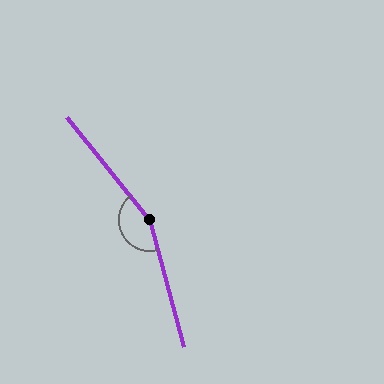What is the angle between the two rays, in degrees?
Approximately 156 degrees.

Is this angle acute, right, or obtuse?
It is obtuse.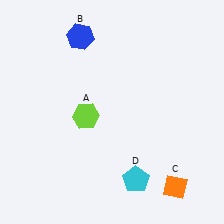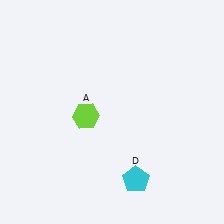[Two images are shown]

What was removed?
The orange diamond (C), the blue hexagon (B) were removed in Image 2.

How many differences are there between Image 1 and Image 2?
There are 2 differences between the two images.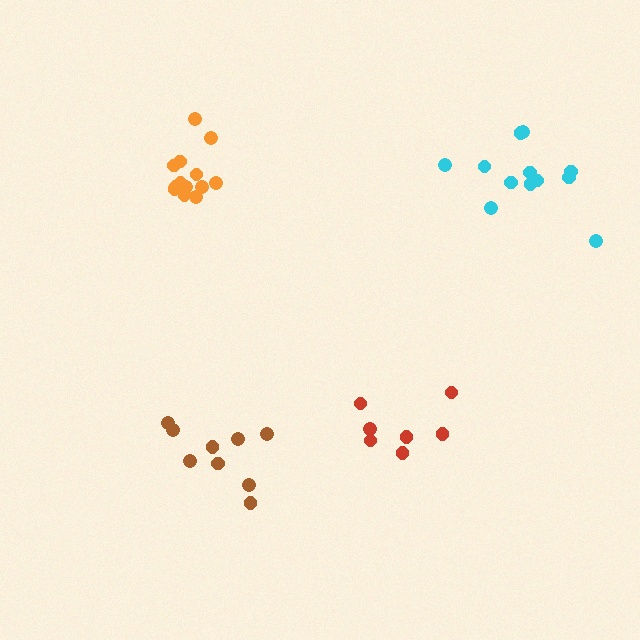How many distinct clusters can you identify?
There are 4 distinct clusters.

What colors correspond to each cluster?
The clusters are colored: red, cyan, orange, brown.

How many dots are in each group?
Group 1: 7 dots, Group 2: 12 dots, Group 3: 13 dots, Group 4: 9 dots (41 total).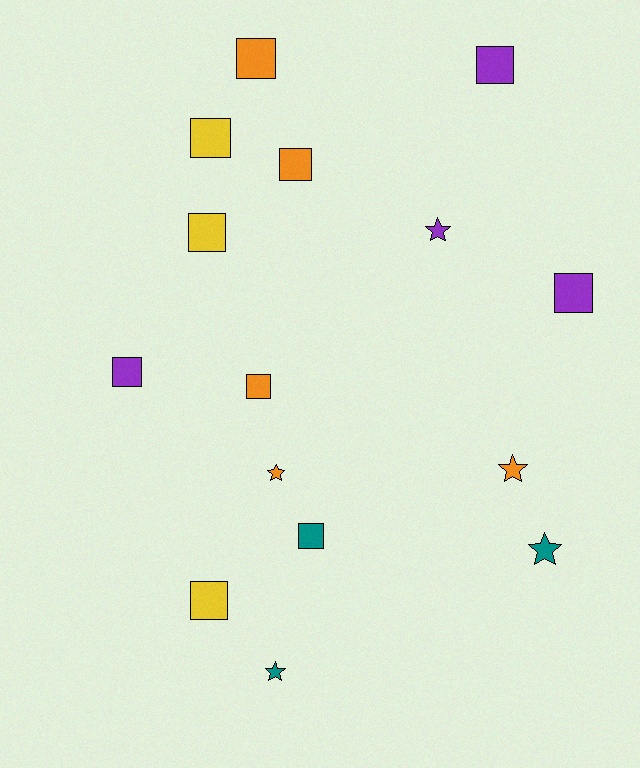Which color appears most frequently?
Orange, with 5 objects.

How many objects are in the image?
There are 15 objects.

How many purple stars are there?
There is 1 purple star.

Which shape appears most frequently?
Square, with 10 objects.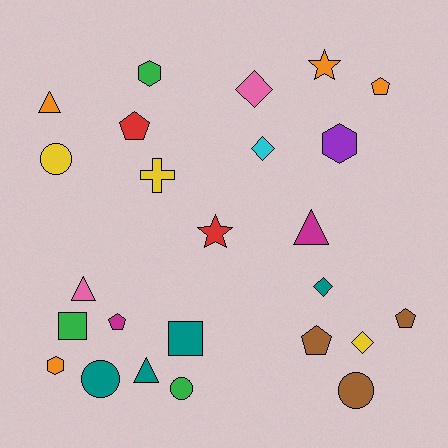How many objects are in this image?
There are 25 objects.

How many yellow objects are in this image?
There are 3 yellow objects.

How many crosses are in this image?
There is 1 cross.